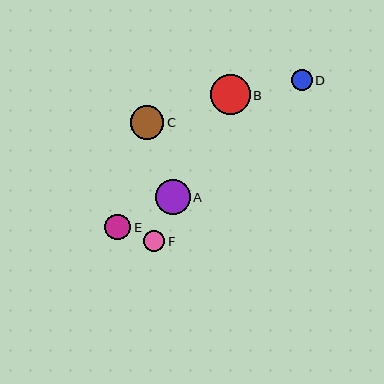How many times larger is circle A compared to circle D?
Circle A is approximately 1.6 times the size of circle D.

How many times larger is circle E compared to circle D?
Circle E is approximately 1.2 times the size of circle D.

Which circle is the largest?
Circle B is the largest with a size of approximately 40 pixels.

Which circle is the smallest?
Circle D is the smallest with a size of approximately 21 pixels.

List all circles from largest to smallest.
From largest to smallest: B, A, C, E, F, D.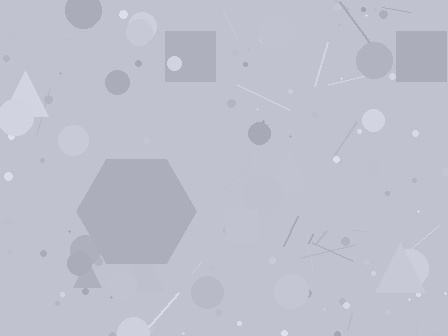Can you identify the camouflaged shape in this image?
The camouflaged shape is a hexagon.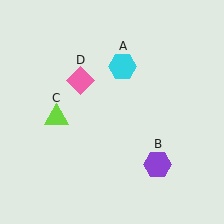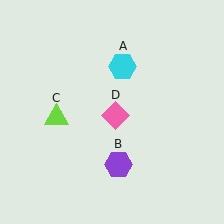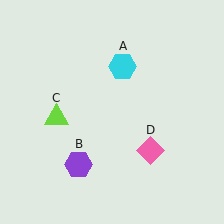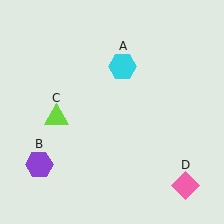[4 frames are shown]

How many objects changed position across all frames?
2 objects changed position: purple hexagon (object B), pink diamond (object D).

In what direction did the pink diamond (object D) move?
The pink diamond (object D) moved down and to the right.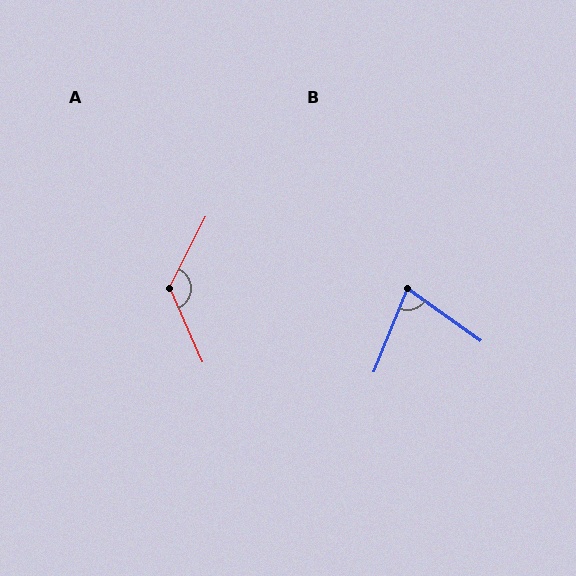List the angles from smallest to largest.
B (76°), A (130°).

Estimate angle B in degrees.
Approximately 76 degrees.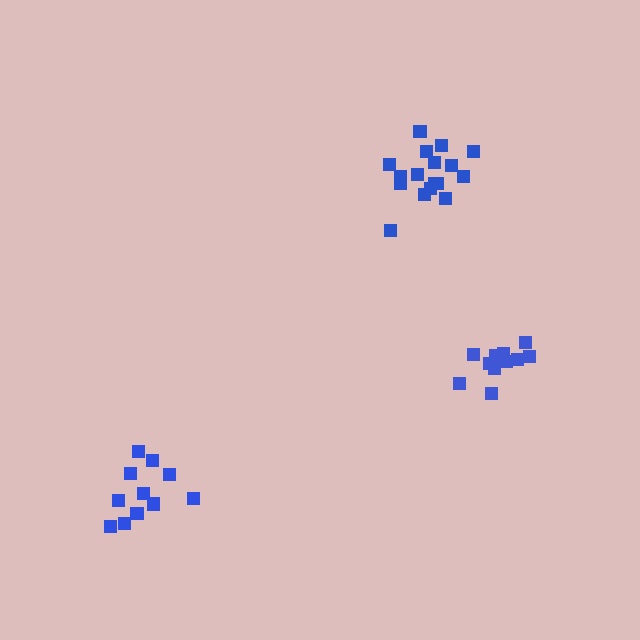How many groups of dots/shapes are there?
There are 3 groups.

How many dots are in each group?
Group 1: 11 dots, Group 2: 17 dots, Group 3: 11 dots (39 total).